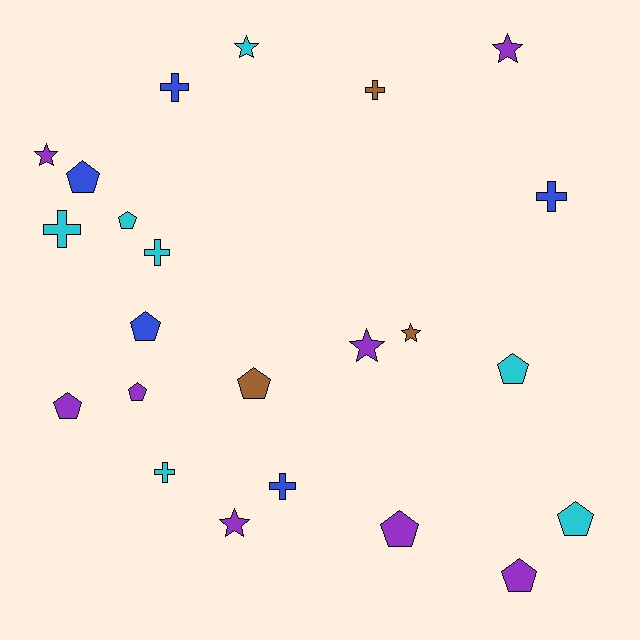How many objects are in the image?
There are 23 objects.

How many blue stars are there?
There are no blue stars.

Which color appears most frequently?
Purple, with 8 objects.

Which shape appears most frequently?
Pentagon, with 10 objects.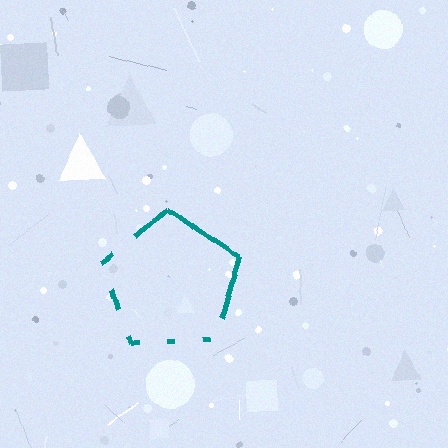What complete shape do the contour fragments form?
The contour fragments form a pentagon.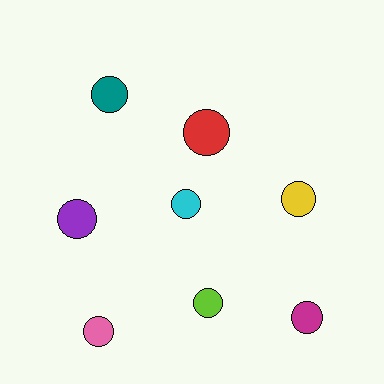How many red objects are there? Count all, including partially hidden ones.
There is 1 red object.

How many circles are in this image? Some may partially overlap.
There are 8 circles.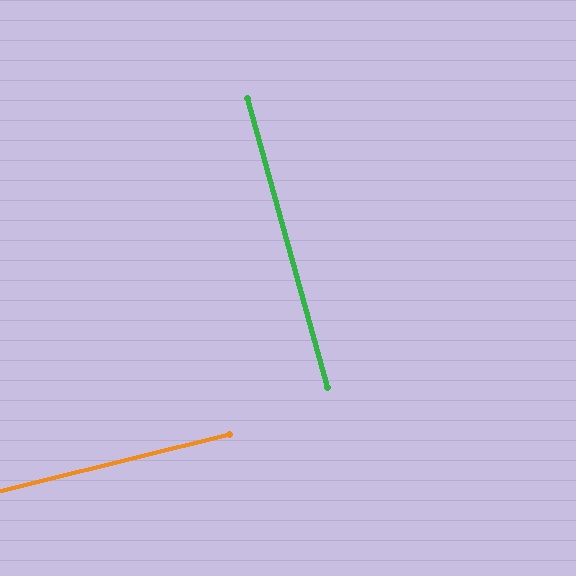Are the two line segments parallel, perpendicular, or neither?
Perpendicular — they meet at approximately 88°.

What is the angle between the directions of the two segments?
Approximately 88 degrees.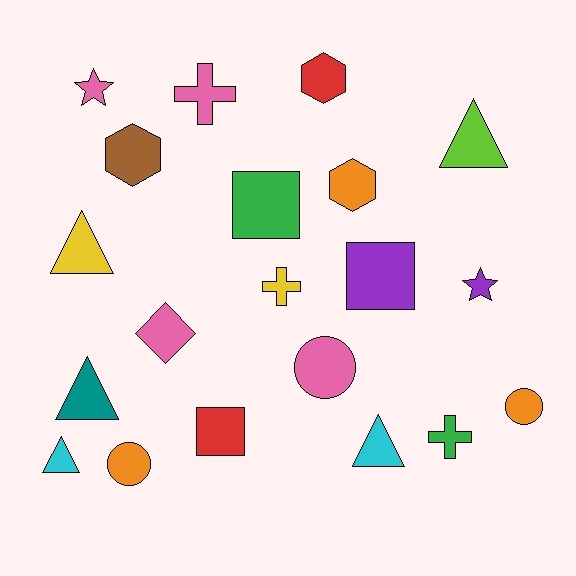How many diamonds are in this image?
There is 1 diamond.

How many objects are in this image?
There are 20 objects.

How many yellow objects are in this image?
There are 2 yellow objects.